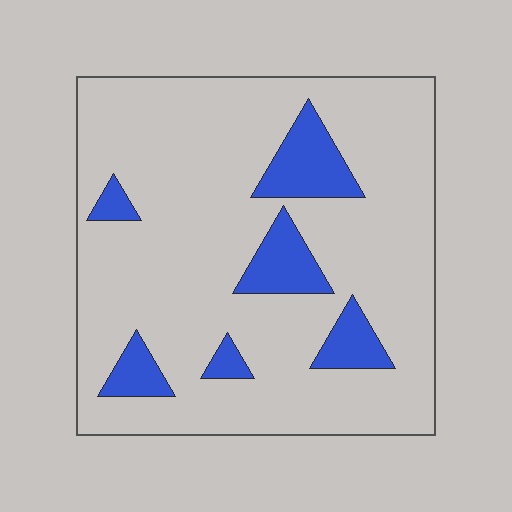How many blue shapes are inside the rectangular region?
6.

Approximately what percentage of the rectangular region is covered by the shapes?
Approximately 15%.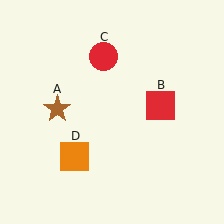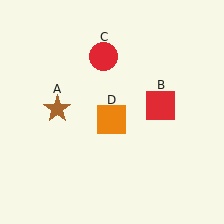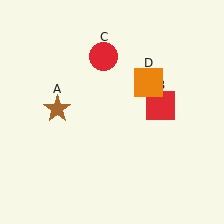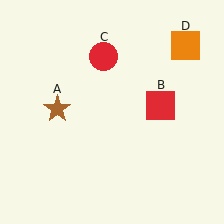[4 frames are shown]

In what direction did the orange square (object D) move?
The orange square (object D) moved up and to the right.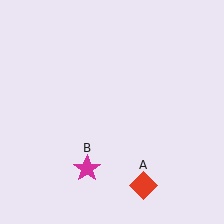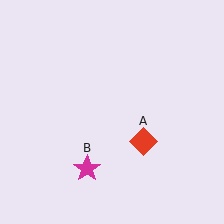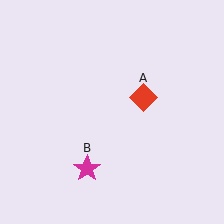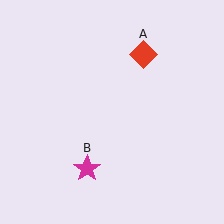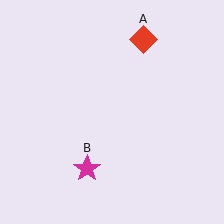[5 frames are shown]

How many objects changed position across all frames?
1 object changed position: red diamond (object A).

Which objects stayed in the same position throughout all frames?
Magenta star (object B) remained stationary.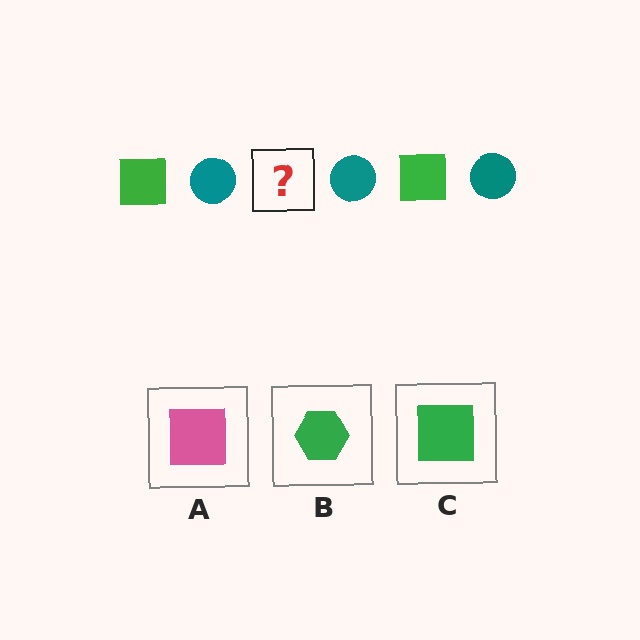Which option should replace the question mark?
Option C.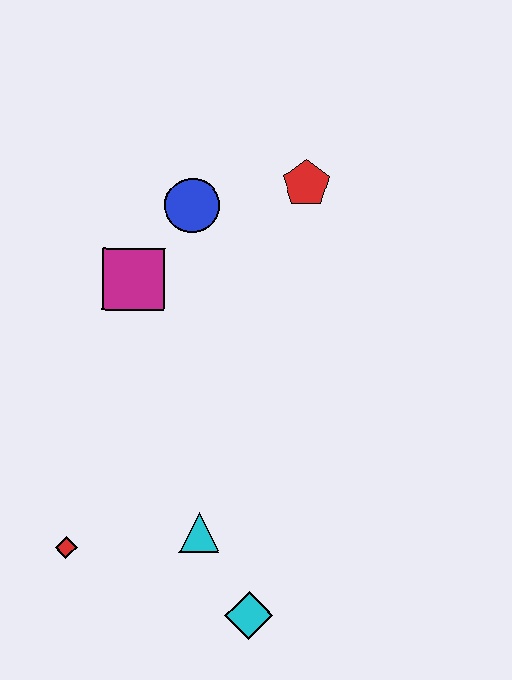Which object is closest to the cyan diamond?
The cyan triangle is closest to the cyan diamond.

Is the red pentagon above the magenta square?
Yes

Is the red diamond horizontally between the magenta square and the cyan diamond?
No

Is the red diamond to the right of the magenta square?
No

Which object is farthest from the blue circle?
The cyan diamond is farthest from the blue circle.